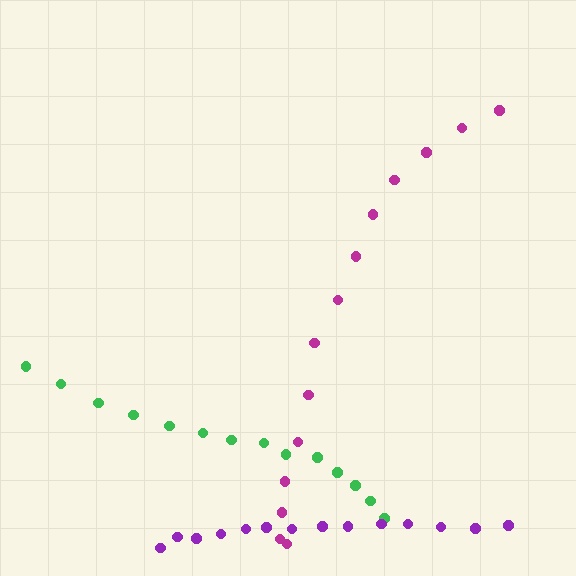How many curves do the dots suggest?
There are 3 distinct paths.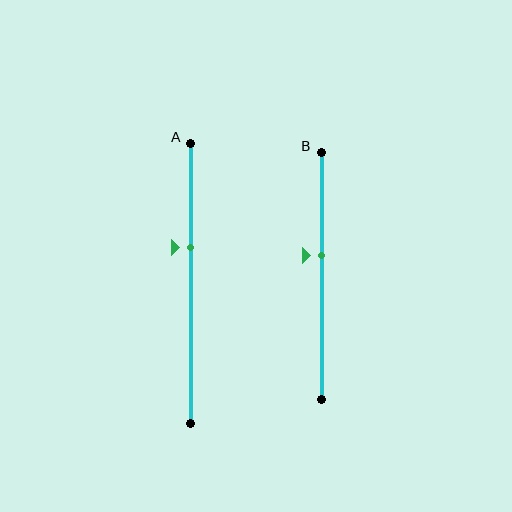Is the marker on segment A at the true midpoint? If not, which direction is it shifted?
No, the marker on segment A is shifted upward by about 13% of the segment length.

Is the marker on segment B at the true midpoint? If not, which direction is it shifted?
No, the marker on segment B is shifted upward by about 8% of the segment length.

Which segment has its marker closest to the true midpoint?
Segment B has its marker closest to the true midpoint.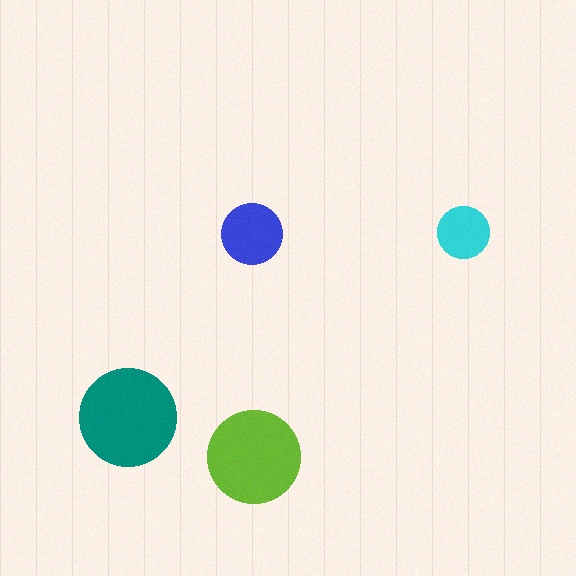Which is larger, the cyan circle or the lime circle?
The lime one.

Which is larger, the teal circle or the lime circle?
The teal one.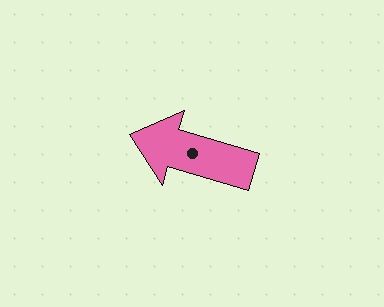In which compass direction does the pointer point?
West.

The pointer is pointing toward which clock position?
Roughly 10 o'clock.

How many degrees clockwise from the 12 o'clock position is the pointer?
Approximately 287 degrees.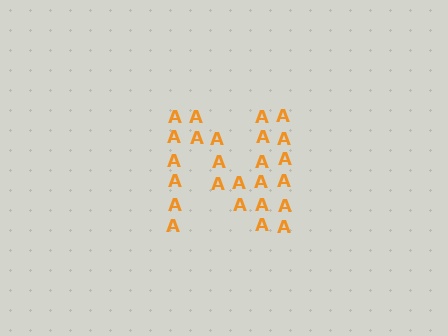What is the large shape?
The large shape is the letter N.